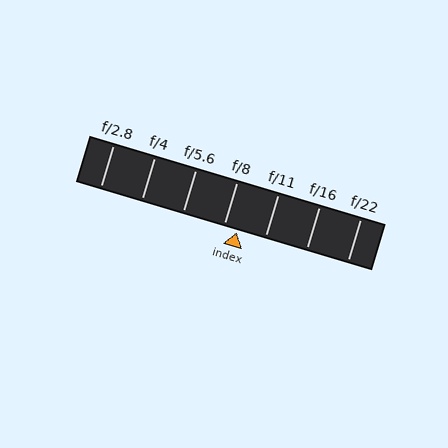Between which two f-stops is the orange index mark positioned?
The index mark is between f/8 and f/11.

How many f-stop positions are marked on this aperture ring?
There are 7 f-stop positions marked.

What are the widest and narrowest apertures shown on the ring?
The widest aperture shown is f/2.8 and the narrowest is f/22.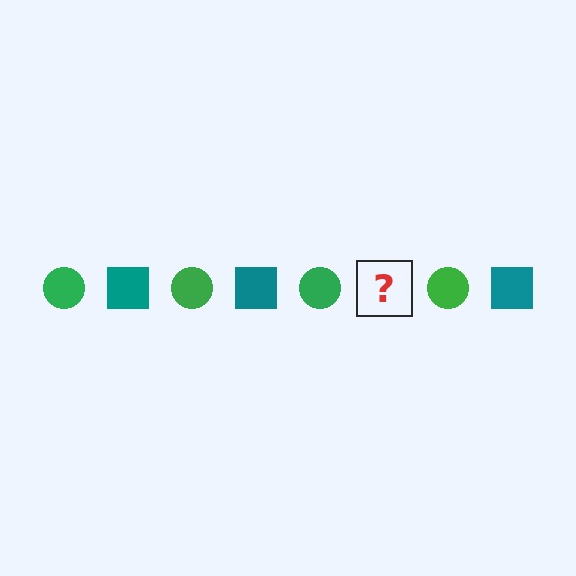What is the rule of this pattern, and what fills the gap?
The rule is that the pattern alternates between green circle and teal square. The gap should be filled with a teal square.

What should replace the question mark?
The question mark should be replaced with a teal square.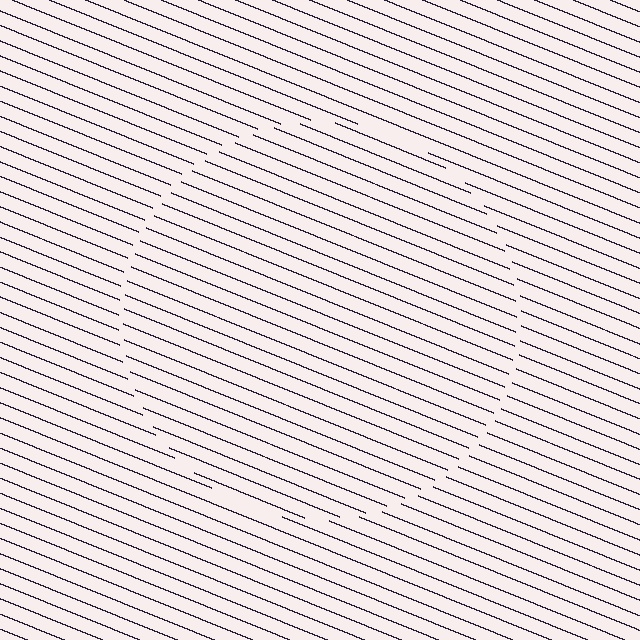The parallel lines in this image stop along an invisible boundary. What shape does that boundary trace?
An illusory circle. The interior of the shape contains the same grating, shifted by half a period — the contour is defined by the phase discontinuity where line-ends from the inner and outer gratings abut.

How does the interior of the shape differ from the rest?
The interior of the shape contains the same grating, shifted by half a period — the contour is defined by the phase discontinuity where line-ends from the inner and outer gratings abut.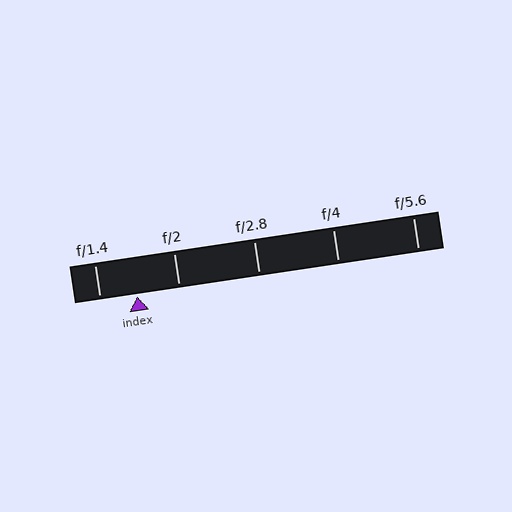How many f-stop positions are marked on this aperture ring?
There are 5 f-stop positions marked.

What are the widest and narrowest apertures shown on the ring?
The widest aperture shown is f/1.4 and the narrowest is f/5.6.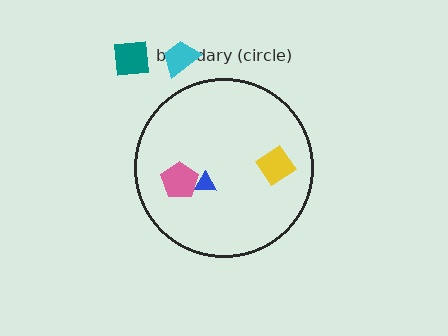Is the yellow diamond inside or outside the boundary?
Inside.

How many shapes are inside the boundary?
3 inside, 2 outside.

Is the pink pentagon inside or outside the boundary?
Inside.